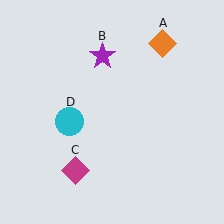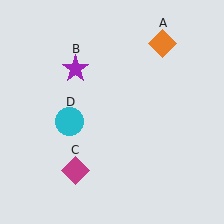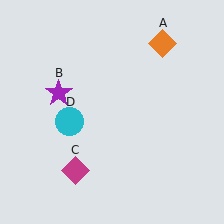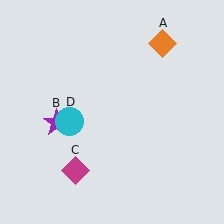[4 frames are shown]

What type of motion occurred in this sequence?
The purple star (object B) rotated counterclockwise around the center of the scene.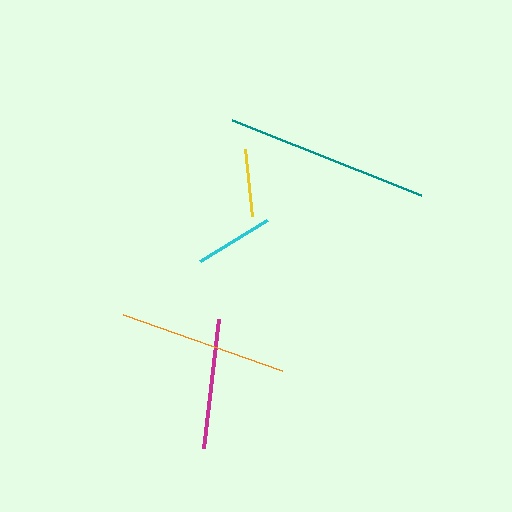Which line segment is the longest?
The teal line is the longest at approximately 204 pixels.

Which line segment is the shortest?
The yellow line is the shortest at approximately 68 pixels.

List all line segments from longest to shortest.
From longest to shortest: teal, orange, magenta, cyan, yellow.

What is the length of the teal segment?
The teal segment is approximately 204 pixels long.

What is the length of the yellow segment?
The yellow segment is approximately 68 pixels long.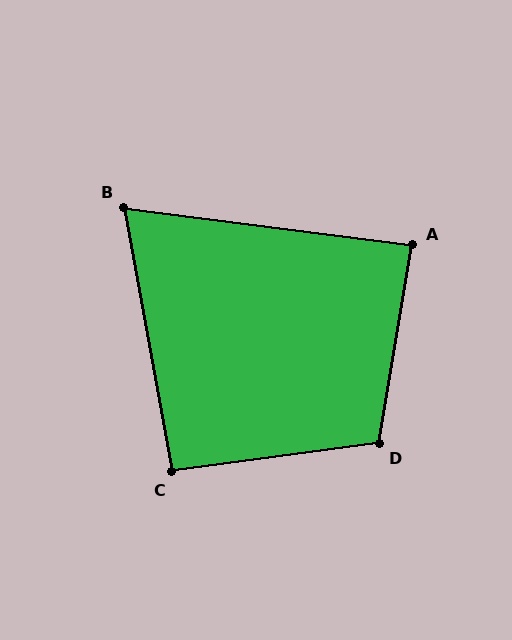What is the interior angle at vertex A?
Approximately 88 degrees (approximately right).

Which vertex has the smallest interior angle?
B, at approximately 73 degrees.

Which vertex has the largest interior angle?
D, at approximately 107 degrees.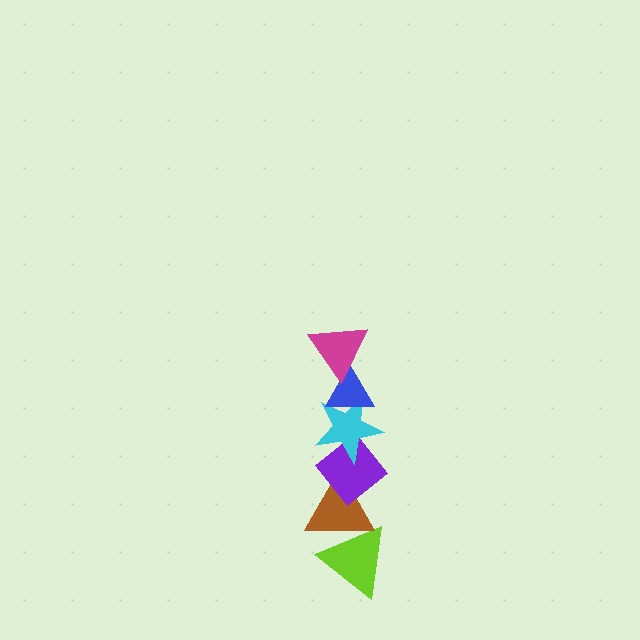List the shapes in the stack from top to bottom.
From top to bottom: the magenta triangle, the blue triangle, the cyan star, the purple diamond, the brown triangle, the lime triangle.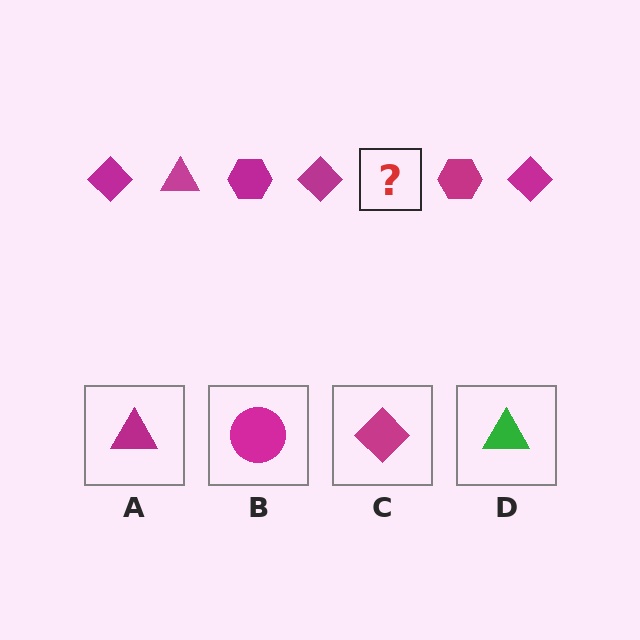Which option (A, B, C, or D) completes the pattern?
A.